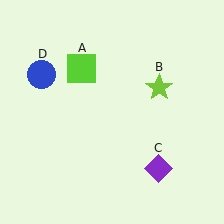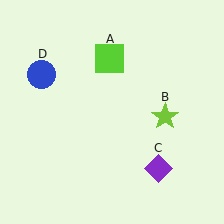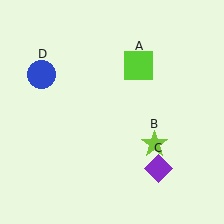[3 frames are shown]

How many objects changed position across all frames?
2 objects changed position: lime square (object A), lime star (object B).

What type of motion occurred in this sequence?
The lime square (object A), lime star (object B) rotated clockwise around the center of the scene.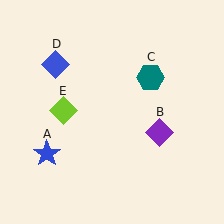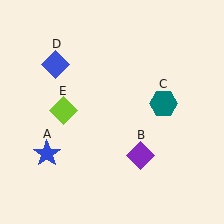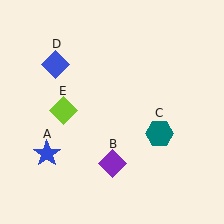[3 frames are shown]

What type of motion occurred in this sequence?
The purple diamond (object B), teal hexagon (object C) rotated clockwise around the center of the scene.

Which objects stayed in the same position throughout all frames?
Blue star (object A) and blue diamond (object D) and lime diamond (object E) remained stationary.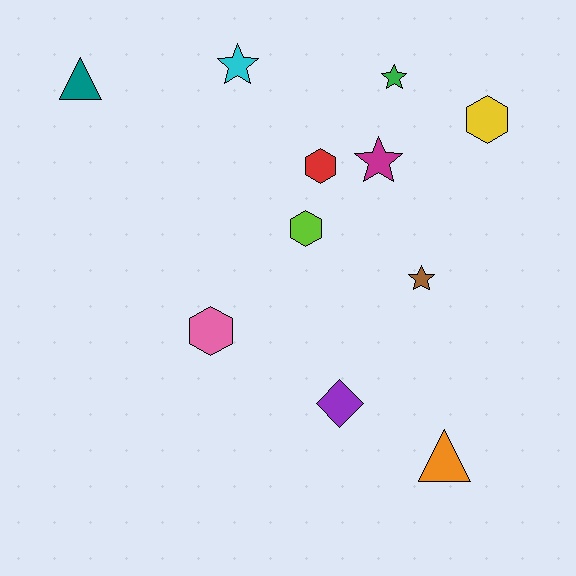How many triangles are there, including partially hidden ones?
There are 2 triangles.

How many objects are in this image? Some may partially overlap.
There are 11 objects.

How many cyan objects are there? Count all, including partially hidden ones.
There is 1 cyan object.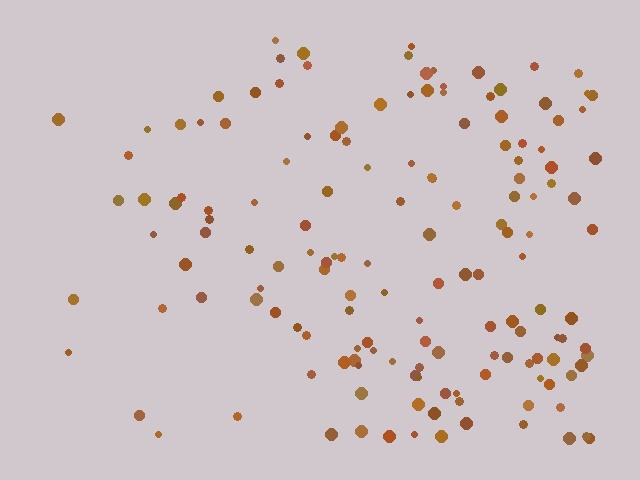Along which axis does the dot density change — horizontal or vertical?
Horizontal.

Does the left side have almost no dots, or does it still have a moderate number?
Still a moderate number, just noticeably fewer than the right.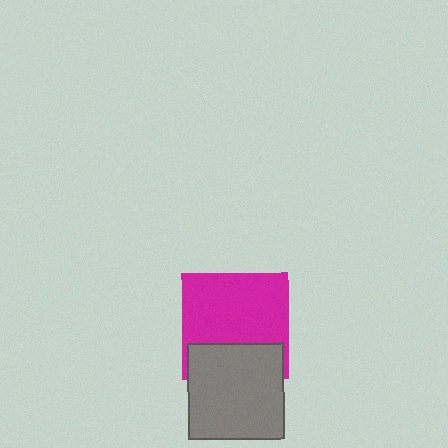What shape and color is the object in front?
The object in front is a gray square.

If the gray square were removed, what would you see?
You would see the complete magenta square.